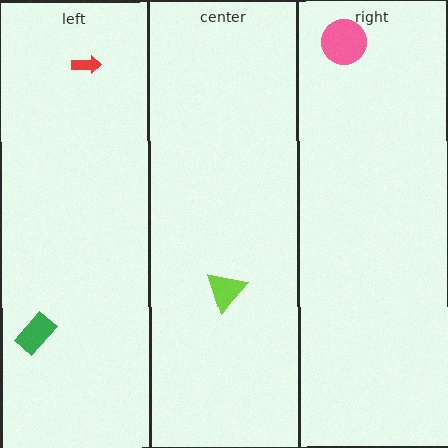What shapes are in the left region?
The red arrow, the green rectangle.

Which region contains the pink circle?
The right region.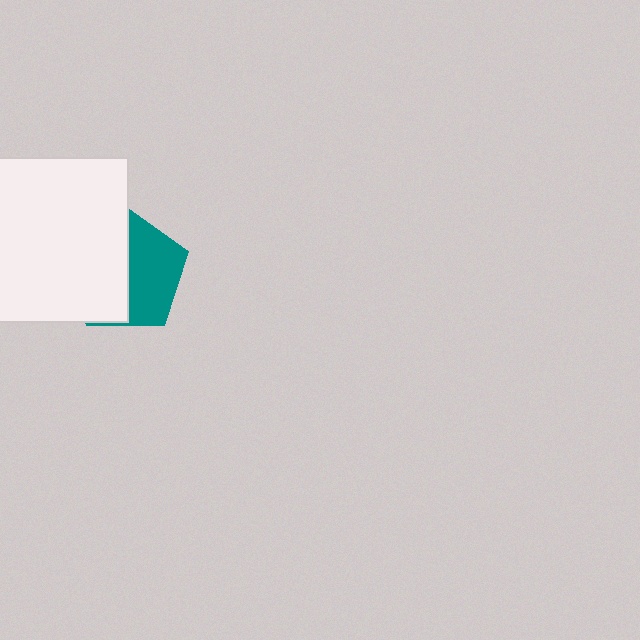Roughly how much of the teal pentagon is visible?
About half of it is visible (roughly 46%).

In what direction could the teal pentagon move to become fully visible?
The teal pentagon could move right. That would shift it out from behind the white square entirely.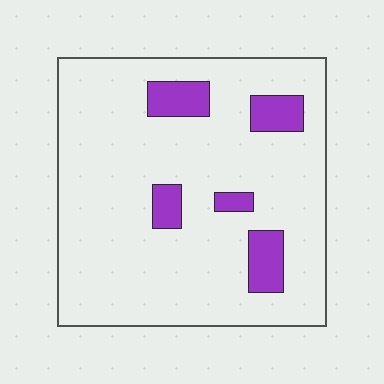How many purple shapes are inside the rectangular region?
5.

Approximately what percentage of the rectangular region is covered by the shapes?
Approximately 10%.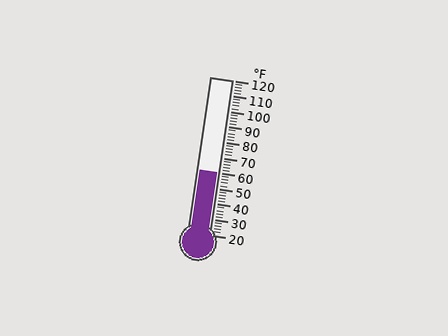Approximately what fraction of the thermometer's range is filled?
The thermometer is filled to approximately 40% of its range.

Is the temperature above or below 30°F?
The temperature is above 30°F.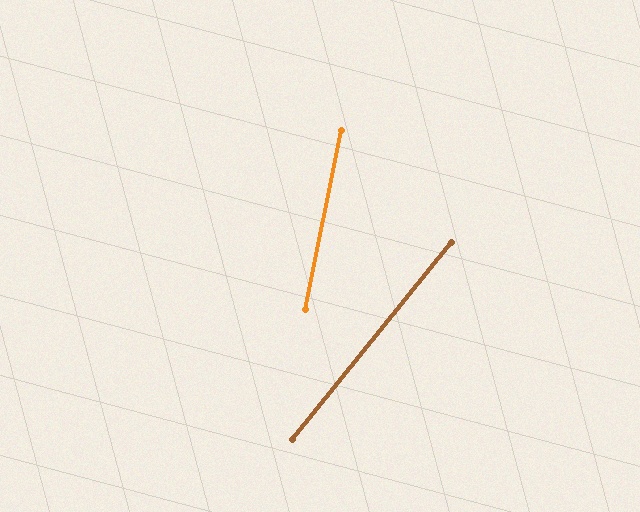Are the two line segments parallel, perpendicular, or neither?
Neither parallel nor perpendicular — they differ by about 27°.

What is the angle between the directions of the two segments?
Approximately 27 degrees.